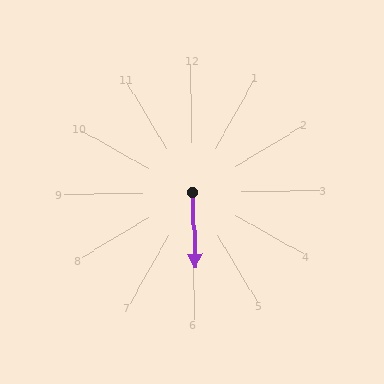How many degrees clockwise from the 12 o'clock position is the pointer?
Approximately 179 degrees.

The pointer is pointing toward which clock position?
Roughly 6 o'clock.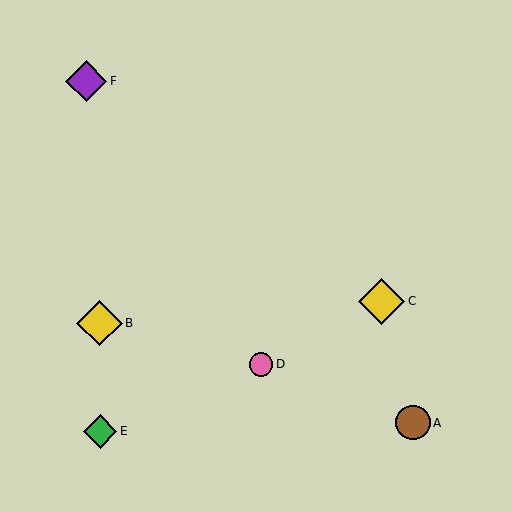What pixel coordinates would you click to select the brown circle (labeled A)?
Click at (413, 423) to select the brown circle A.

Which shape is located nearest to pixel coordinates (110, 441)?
The green diamond (labeled E) at (100, 431) is nearest to that location.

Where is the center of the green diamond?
The center of the green diamond is at (100, 431).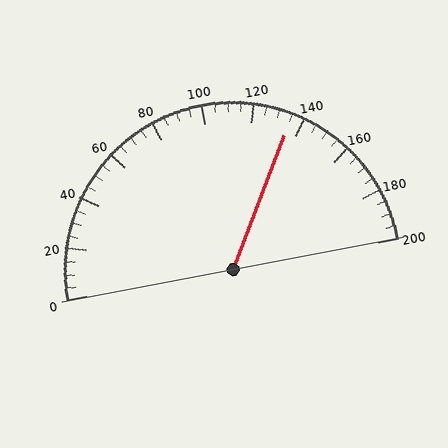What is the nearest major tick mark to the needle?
The nearest major tick mark is 140.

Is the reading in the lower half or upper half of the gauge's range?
The reading is in the upper half of the range (0 to 200).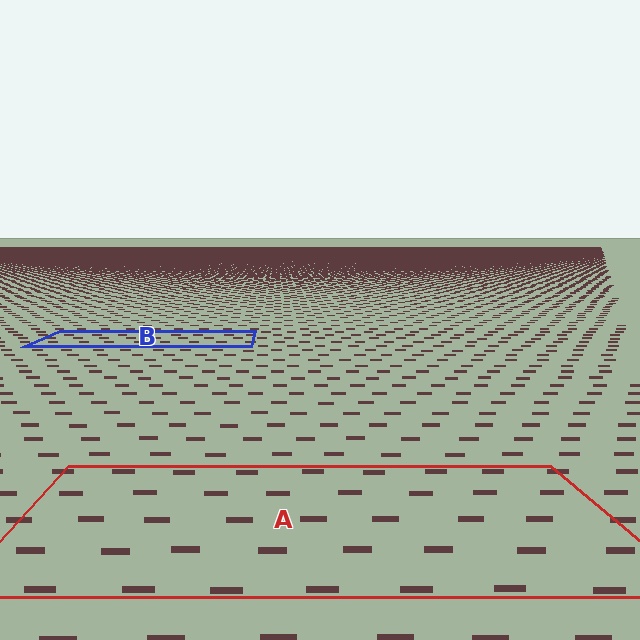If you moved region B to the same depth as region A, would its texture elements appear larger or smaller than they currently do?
They would appear larger. At a closer depth, the same texture elements are projected at a bigger on-screen size.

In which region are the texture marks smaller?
The texture marks are smaller in region B, because it is farther away.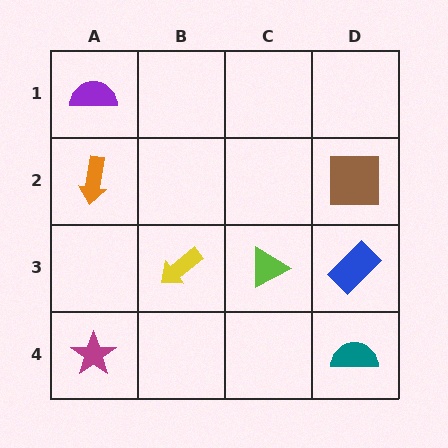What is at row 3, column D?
A blue rectangle.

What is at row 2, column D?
A brown square.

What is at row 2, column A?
An orange arrow.